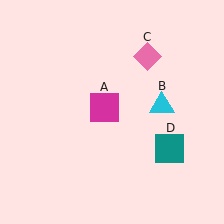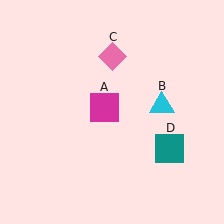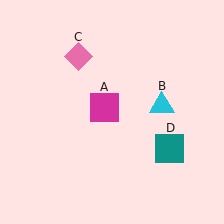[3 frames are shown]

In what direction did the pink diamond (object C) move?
The pink diamond (object C) moved left.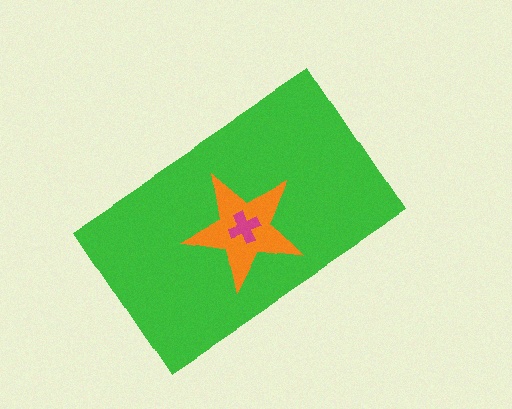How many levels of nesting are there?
3.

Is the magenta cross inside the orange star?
Yes.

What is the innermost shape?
The magenta cross.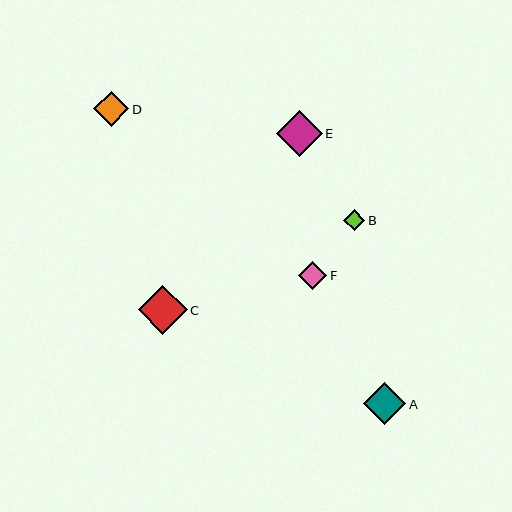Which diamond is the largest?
Diamond C is the largest with a size of approximately 49 pixels.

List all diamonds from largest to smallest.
From largest to smallest: C, E, A, D, F, B.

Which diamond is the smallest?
Diamond B is the smallest with a size of approximately 21 pixels.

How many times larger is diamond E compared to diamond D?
Diamond E is approximately 1.3 times the size of diamond D.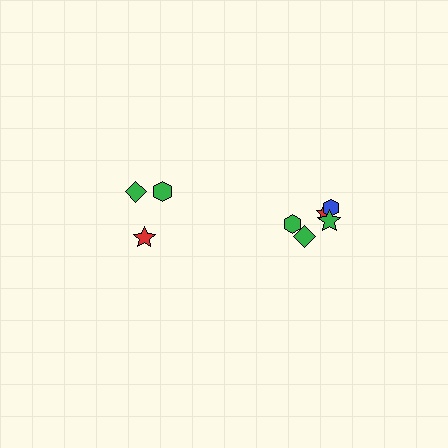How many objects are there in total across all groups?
There are 8 objects.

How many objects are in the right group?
There are 5 objects.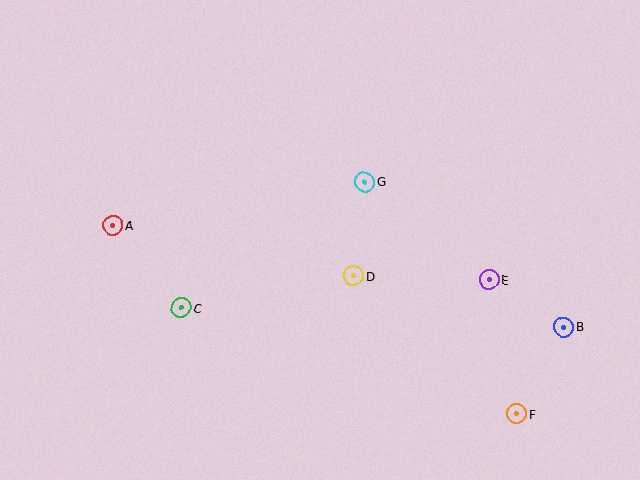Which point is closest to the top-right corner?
Point E is closest to the top-right corner.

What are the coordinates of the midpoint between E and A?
The midpoint between E and A is at (301, 253).